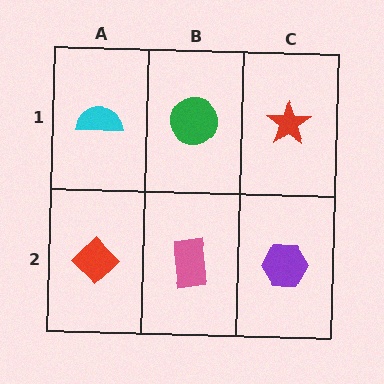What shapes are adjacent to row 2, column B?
A green circle (row 1, column B), a red diamond (row 2, column A), a purple hexagon (row 2, column C).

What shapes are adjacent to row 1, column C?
A purple hexagon (row 2, column C), a green circle (row 1, column B).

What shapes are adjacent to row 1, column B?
A pink rectangle (row 2, column B), a cyan semicircle (row 1, column A), a red star (row 1, column C).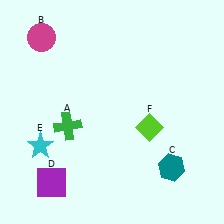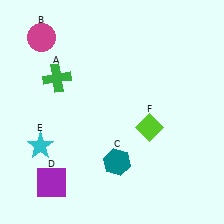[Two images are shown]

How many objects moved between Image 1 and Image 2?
2 objects moved between the two images.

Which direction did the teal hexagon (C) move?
The teal hexagon (C) moved left.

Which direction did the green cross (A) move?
The green cross (A) moved up.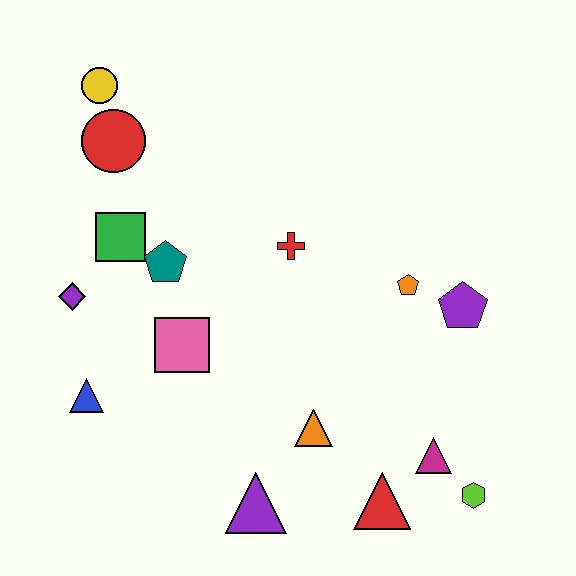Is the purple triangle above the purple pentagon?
No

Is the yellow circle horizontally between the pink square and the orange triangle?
No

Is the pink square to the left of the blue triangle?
No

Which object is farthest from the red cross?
The lime hexagon is farthest from the red cross.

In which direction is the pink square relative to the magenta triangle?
The pink square is to the left of the magenta triangle.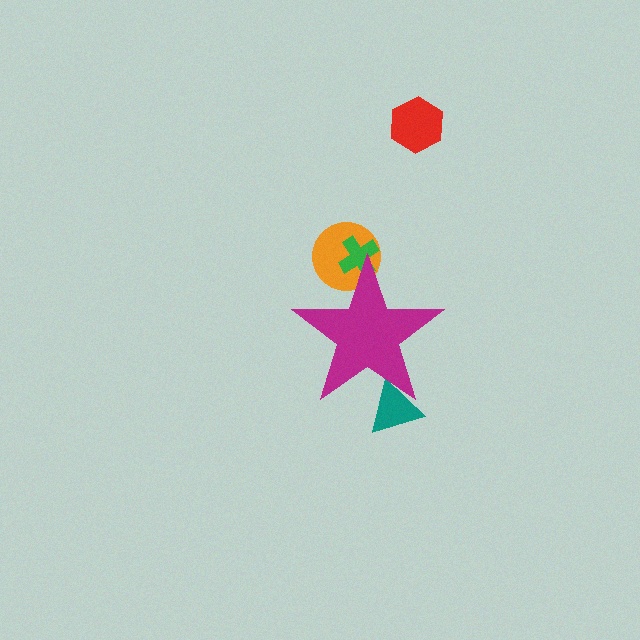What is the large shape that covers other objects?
A magenta star.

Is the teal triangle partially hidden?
Yes, the teal triangle is partially hidden behind the magenta star.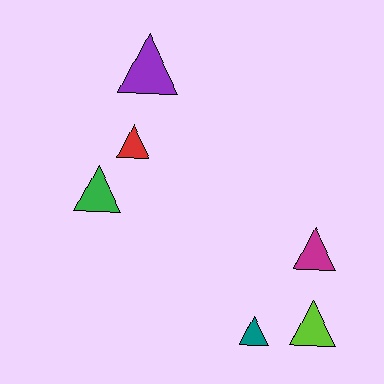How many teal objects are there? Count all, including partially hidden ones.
There is 1 teal object.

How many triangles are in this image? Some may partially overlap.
There are 6 triangles.